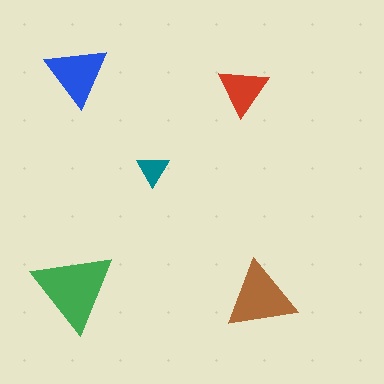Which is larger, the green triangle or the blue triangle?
The green one.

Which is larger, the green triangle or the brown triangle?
The green one.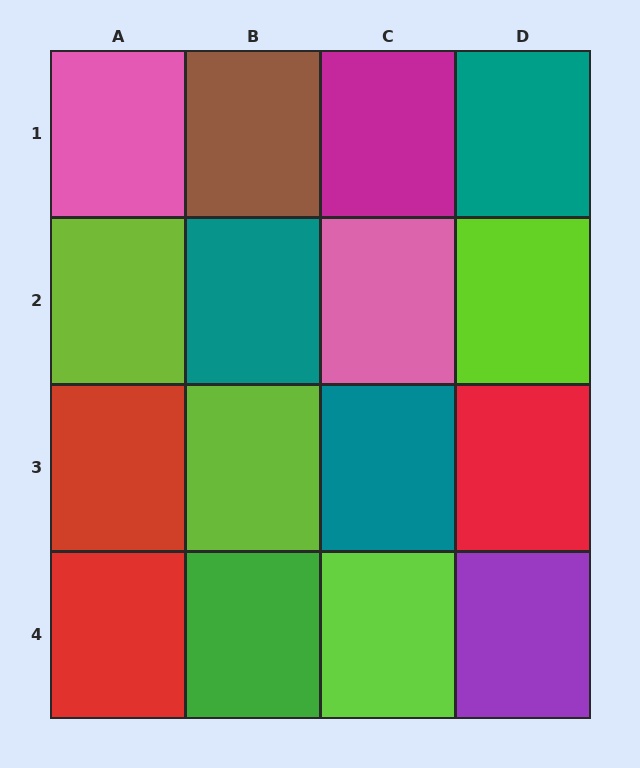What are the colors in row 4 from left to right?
Red, green, lime, purple.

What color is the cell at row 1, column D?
Teal.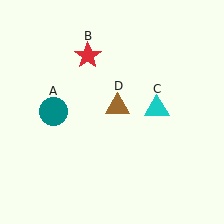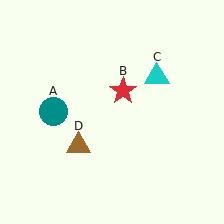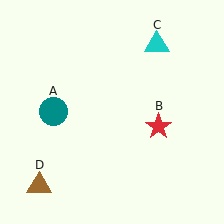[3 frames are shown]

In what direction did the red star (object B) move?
The red star (object B) moved down and to the right.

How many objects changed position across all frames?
3 objects changed position: red star (object B), cyan triangle (object C), brown triangle (object D).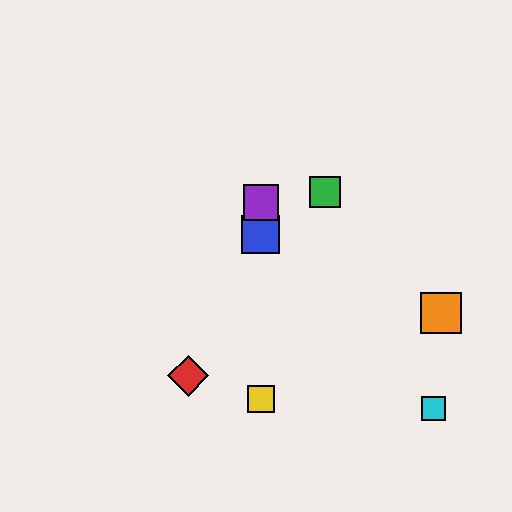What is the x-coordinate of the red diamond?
The red diamond is at x≈188.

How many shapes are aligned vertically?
3 shapes (the blue square, the yellow square, the purple square) are aligned vertically.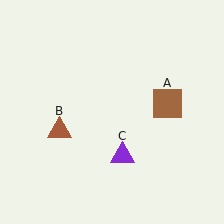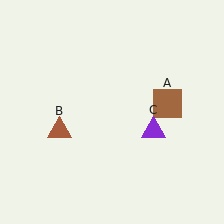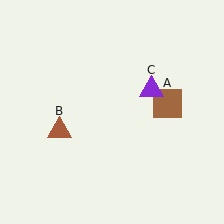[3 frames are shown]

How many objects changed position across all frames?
1 object changed position: purple triangle (object C).